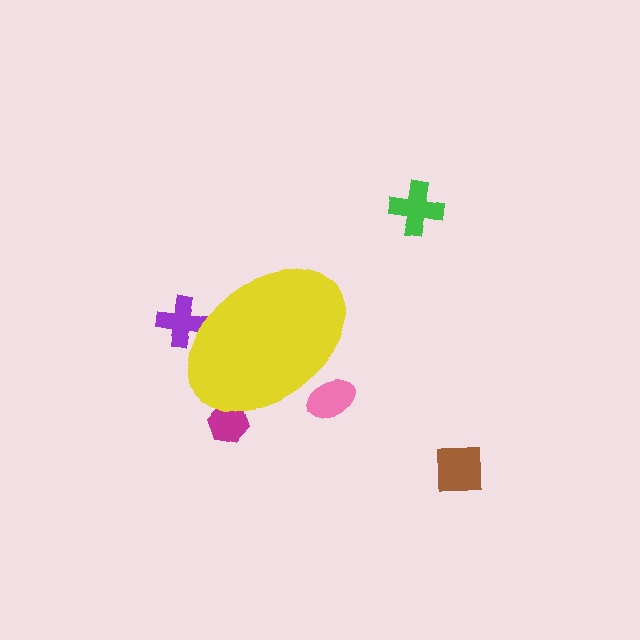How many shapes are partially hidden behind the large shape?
3 shapes are partially hidden.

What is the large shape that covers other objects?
A yellow ellipse.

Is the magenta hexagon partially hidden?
Yes, the magenta hexagon is partially hidden behind the yellow ellipse.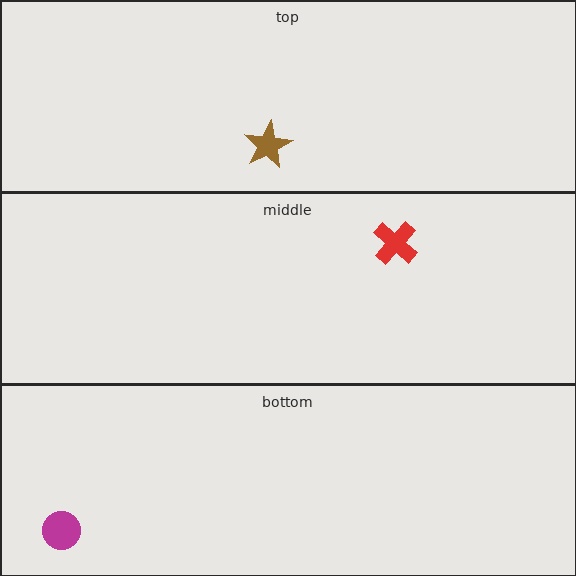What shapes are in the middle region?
The red cross.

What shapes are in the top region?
The brown star.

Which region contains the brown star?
The top region.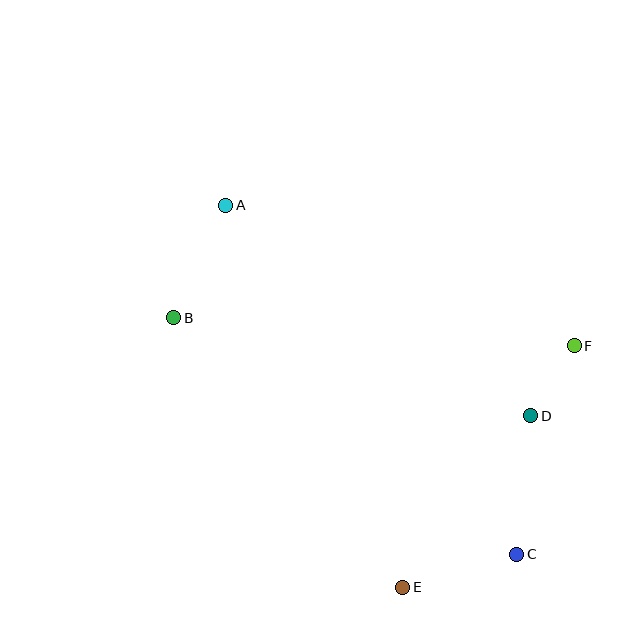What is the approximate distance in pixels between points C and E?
The distance between C and E is approximately 119 pixels.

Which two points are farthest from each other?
Points A and C are farthest from each other.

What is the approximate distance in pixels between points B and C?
The distance between B and C is approximately 417 pixels.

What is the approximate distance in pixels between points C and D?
The distance between C and D is approximately 139 pixels.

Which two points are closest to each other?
Points D and F are closest to each other.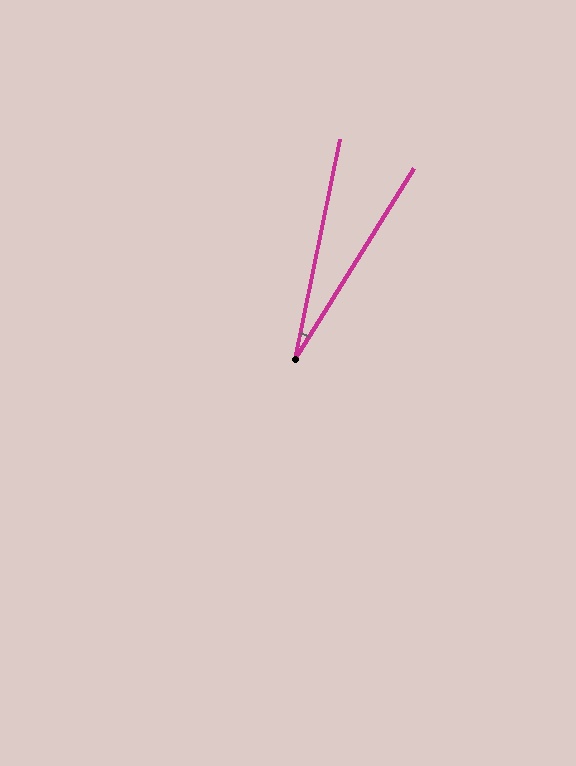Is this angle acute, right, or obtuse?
It is acute.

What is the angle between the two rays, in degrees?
Approximately 20 degrees.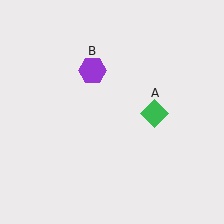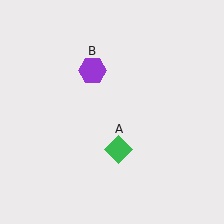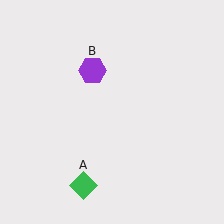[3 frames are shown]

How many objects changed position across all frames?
1 object changed position: green diamond (object A).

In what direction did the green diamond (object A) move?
The green diamond (object A) moved down and to the left.